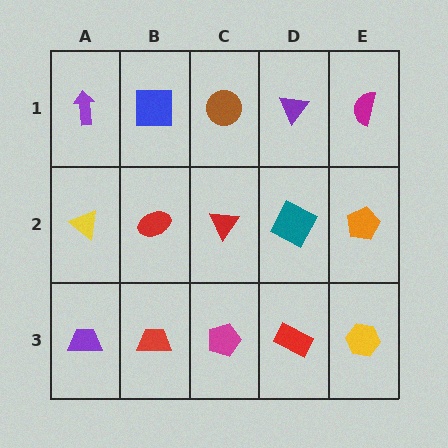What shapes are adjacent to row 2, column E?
A magenta semicircle (row 1, column E), a yellow hexagon (row 3, column E), a teal square (row 2, column D).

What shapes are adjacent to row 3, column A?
A yellow triangle (row 2, column A), a red trapezoid (row 3, column B).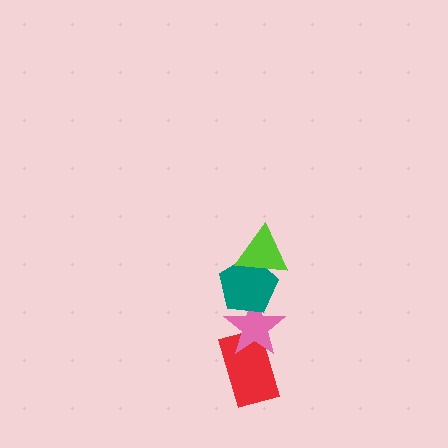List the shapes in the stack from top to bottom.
From top to bottom: the lime triangle, the teal pentagon, the pink star, the red rectangle.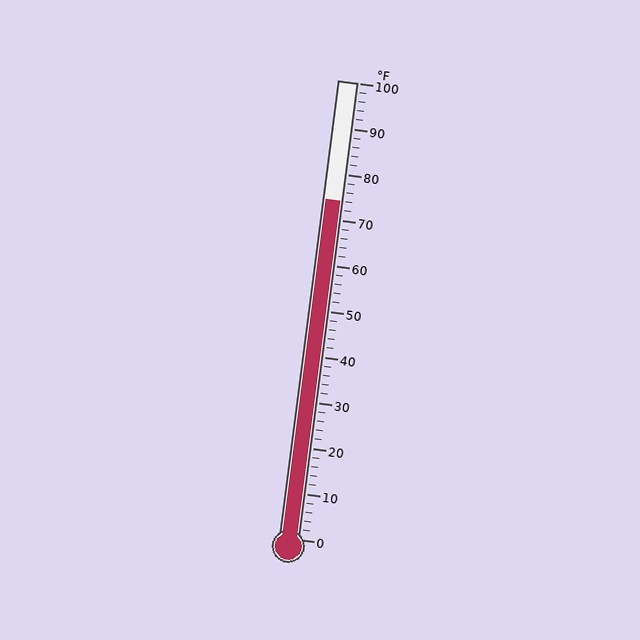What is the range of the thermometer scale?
The thermometer scale ranges from 0°F to 100°F.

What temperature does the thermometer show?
The thermometer shows approximately 74°F.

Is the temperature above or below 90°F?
The temperature is below 90°F.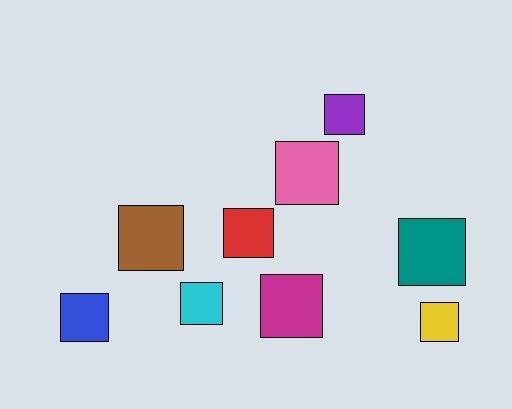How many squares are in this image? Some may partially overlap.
There are 9 squares.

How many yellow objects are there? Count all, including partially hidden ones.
There is 1 yellow object.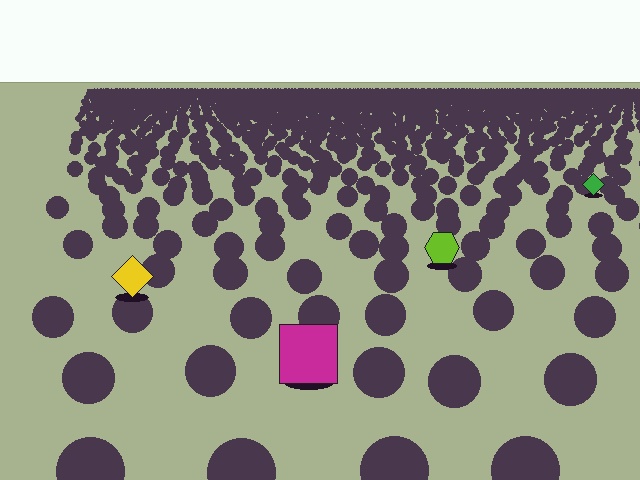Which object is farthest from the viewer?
The green diamond is farthest from the viewer. It appears smaller and the ground texture around it is denser.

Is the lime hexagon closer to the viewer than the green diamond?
Yes. The lime hexagon is closer — you can tell from the texture gradient: the ground texture is coarser near it.